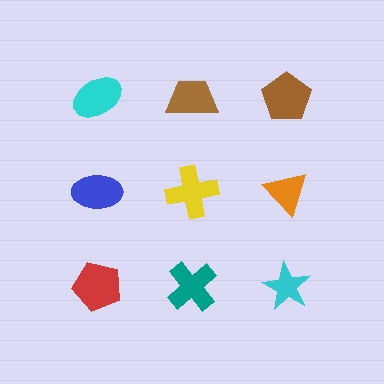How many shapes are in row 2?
3 shapes.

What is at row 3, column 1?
A red pentagon.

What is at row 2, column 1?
A blue ellipse.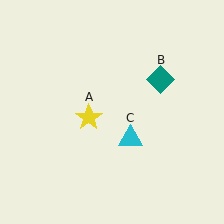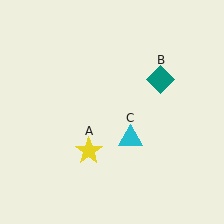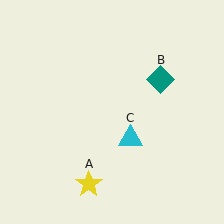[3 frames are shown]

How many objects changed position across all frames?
1 object changed position: yellow star (object A).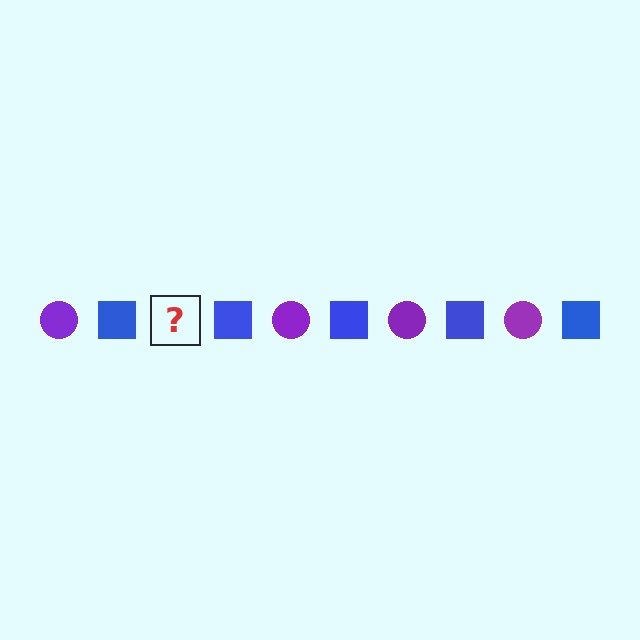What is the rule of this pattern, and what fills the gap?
The rule is that the pattern alternates between purple circle and blue square. The gap should be filled with a purple circle.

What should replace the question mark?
The question mark should be replaced with a purple circle.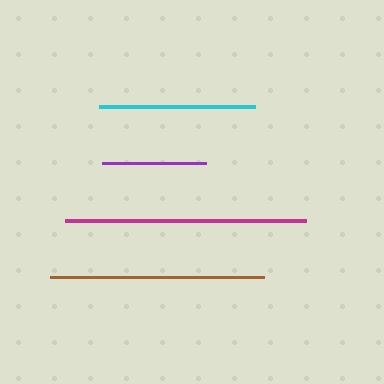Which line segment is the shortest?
The purple line is the shortest at approximately 104 pixels.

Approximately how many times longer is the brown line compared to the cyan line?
The brown line is approximately 1.4 times the length of the cyan line.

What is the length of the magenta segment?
The magenta segment is approximately 241 pixels long.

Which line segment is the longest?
The magenta line is the longest at approximately 241 pixels.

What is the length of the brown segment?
The brown segment is approximately 214 pixels long.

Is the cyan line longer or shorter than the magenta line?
The magenta line is longer than the cyan line.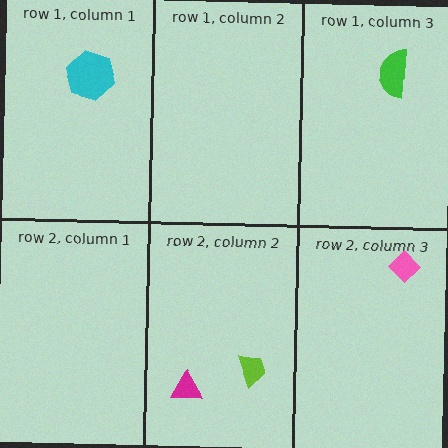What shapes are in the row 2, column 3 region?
The pink diamond.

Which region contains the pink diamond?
The row 2, column 3 region.